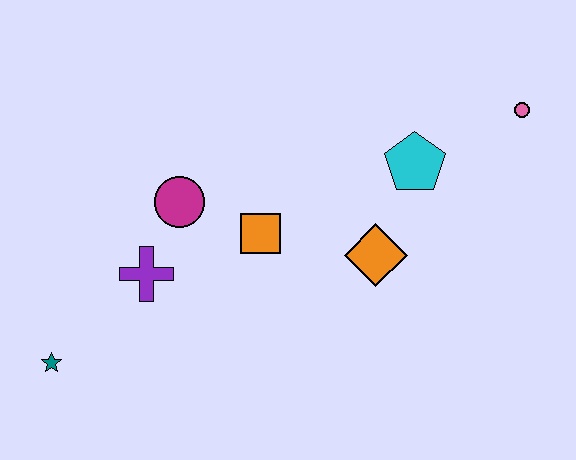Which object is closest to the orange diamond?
The cyan pentagon is closest to the orange diamond.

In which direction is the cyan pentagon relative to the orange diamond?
The cyan pentagon is above the orange diamond.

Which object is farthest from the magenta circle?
The pink circle is farthest from the magenta circle.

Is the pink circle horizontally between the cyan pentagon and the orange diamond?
No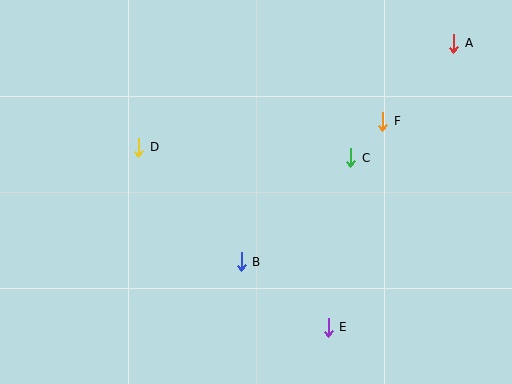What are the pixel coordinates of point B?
Point B is at (241, 262).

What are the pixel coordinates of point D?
Point D is at (139, 147).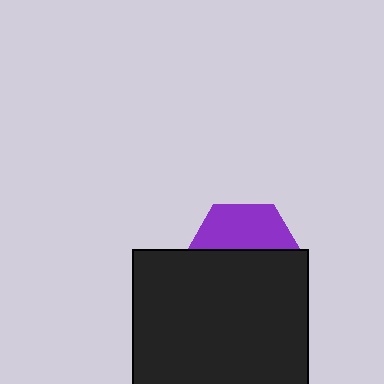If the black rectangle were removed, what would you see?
You would see the complete purple hexagon.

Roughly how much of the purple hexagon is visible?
A small part of it is visible (roughly 42%).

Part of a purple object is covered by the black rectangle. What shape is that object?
It is a hexagon.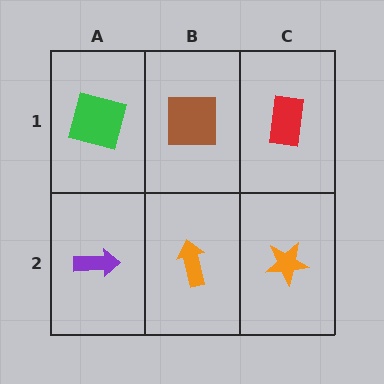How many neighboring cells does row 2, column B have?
3.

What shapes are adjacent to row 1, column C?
An orange star (row 2, column C), a brown square (row 1, column B).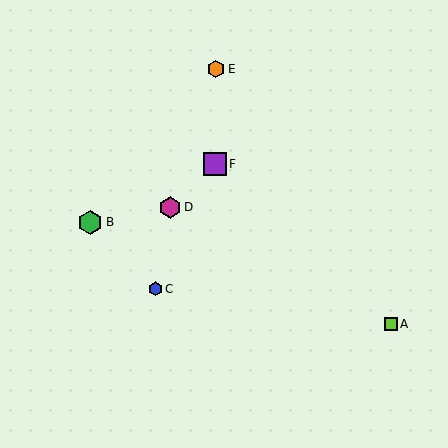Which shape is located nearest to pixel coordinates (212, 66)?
The orange hexagon (labeled E) at (216, 69) is nearest to that location.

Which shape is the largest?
The green hexagon (labeled B) is the largest.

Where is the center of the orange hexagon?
The center of the orange hexagon is at (216, 69).